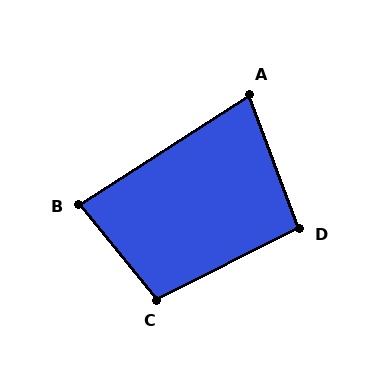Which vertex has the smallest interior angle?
A, at approximately 78 degrees.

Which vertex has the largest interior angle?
C, at approximately 102 degrees.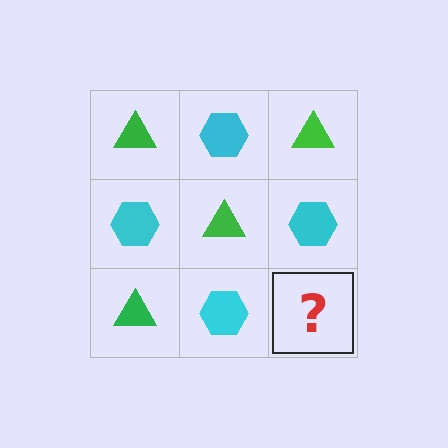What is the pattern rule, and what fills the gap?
The rule is that it alternates green triangle and cyan hexagon in a checkerboard pattern. The gap should be filled with a green triangle.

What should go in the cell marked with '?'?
The missing cell should contain a green triangle.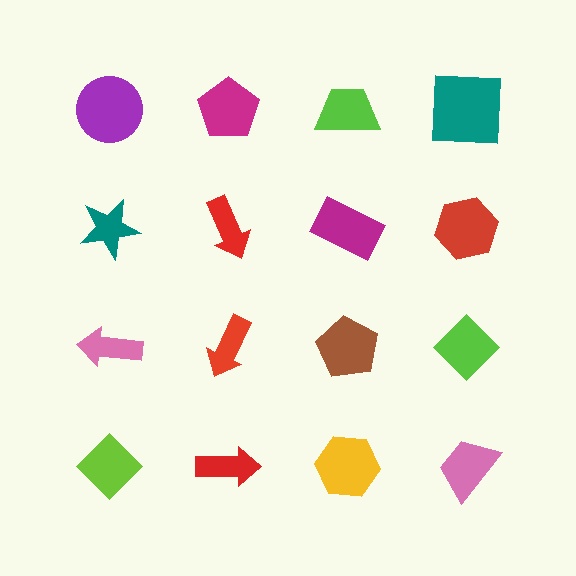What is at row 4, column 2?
A red arrow.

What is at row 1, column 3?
A lime trapezoid.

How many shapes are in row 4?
4 shapes.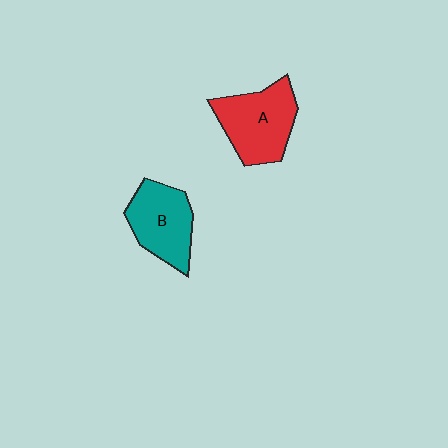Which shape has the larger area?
Shape A (red).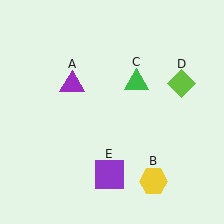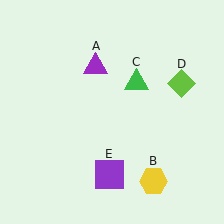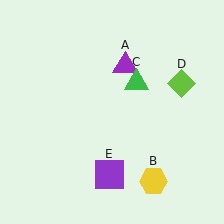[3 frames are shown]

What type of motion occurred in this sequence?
The purple triangle (object A) rotated clockwise around the center of the scene.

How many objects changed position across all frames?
1 object changed position: purple triangle (object A).